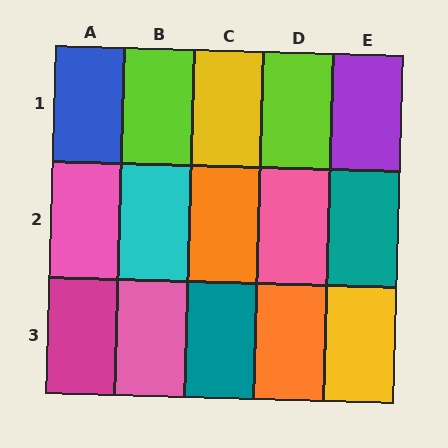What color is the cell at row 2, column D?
Pink.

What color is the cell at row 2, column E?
Teal.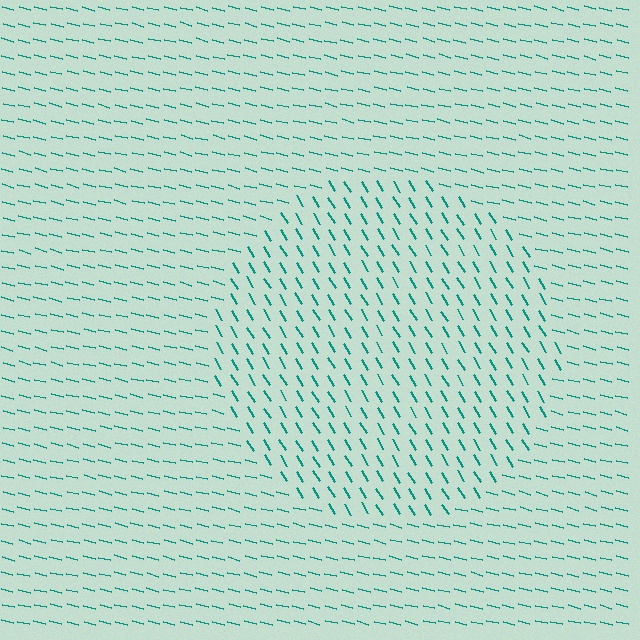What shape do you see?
I see a circle.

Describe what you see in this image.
The image is filled with small teal line segments. A circle region in the image has lines oriented differently from the surrounding lines, creating a visible texture boundary.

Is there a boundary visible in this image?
Yes, there is a texture boundary formed by a change in line orientation.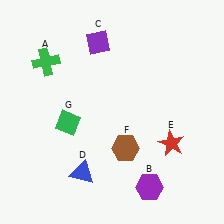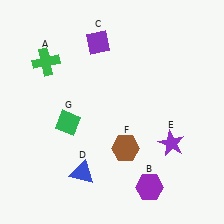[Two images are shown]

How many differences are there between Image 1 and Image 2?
There is 1 difference between the two images.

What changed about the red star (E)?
In Image 1, E is red. In Image 2, it changed to purple.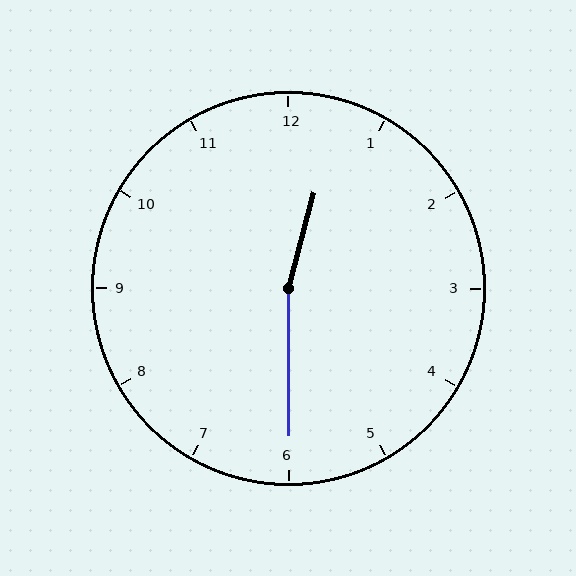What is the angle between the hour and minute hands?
Approximately 165 degrees.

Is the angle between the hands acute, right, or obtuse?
It is obtuse.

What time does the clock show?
12:30.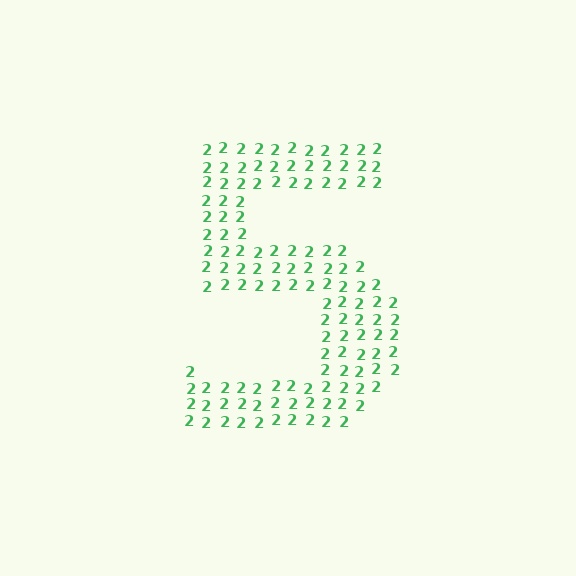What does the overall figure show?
The overall figure shows the digit 5.